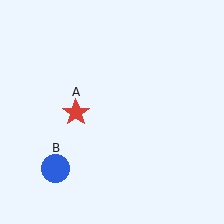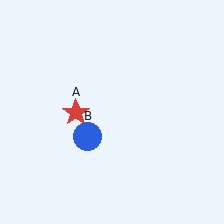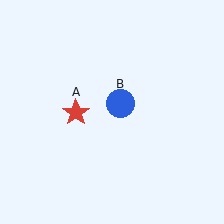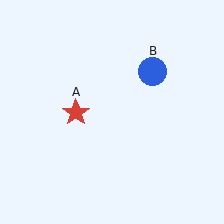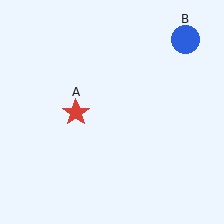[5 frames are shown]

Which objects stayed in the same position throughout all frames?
Red star (object A) remained stationary.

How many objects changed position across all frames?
1 object changed position: blue circle (object B).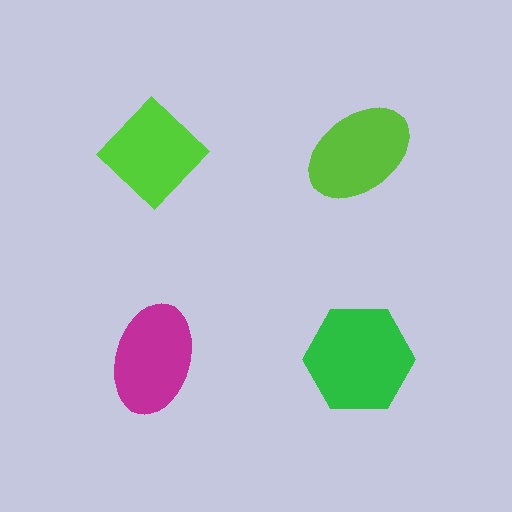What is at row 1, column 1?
A lime diamond.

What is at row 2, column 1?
A magenta ellipse.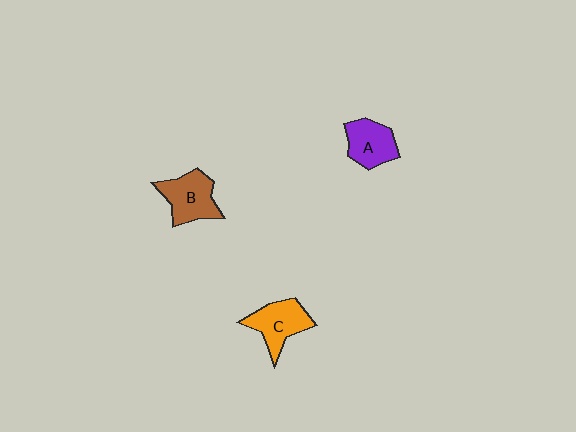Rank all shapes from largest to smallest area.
From largest to smallest: B (brown), C (orange), A (purple).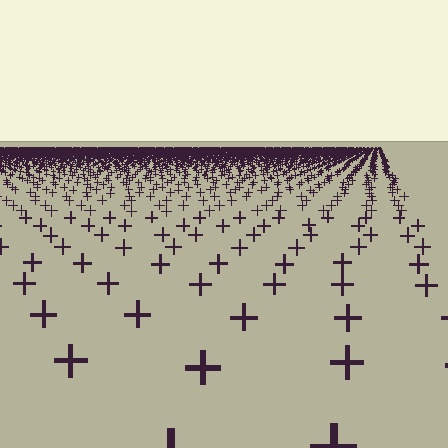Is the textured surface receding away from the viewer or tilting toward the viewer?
The surface is receding away from the viewer. Texture elements get smaller and denser toward the top.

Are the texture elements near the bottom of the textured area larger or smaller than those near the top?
Larger. Near the bottom, elements are closer to the viewer and appear at a bigger on-screen size.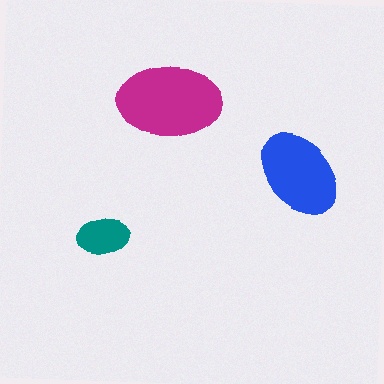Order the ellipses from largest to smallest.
the magenta one, the blue one, the teal one.